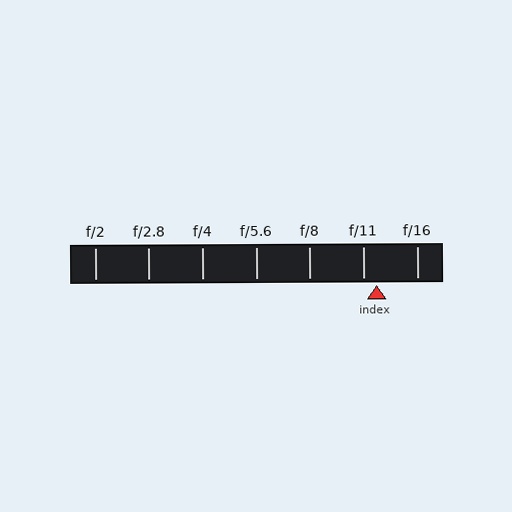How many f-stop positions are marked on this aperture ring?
There are 7 f-stop positions marked.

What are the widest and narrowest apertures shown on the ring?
The widest aperture shown is f/2 and the narrowest is f/16.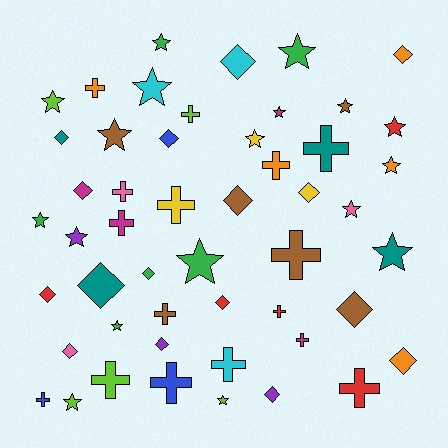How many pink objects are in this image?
There are 3 pink objects.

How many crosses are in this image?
There are 16 crosses.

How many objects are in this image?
There are 50 objects.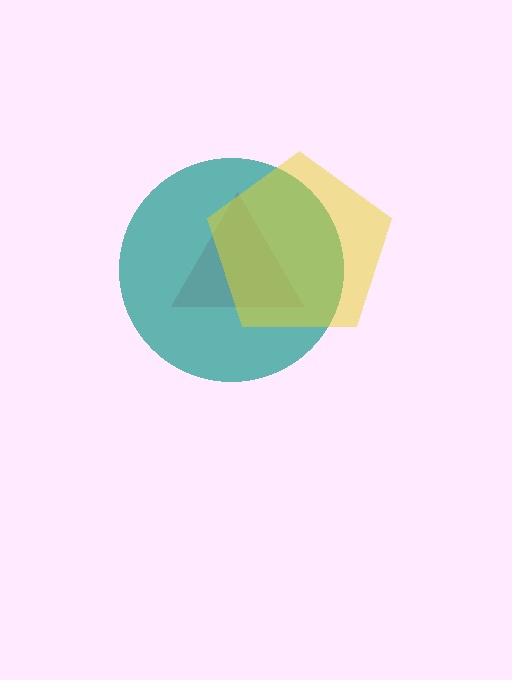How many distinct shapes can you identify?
There are 3 distinct shapes: a pink triangle, a teal circle, a yellow pentagon.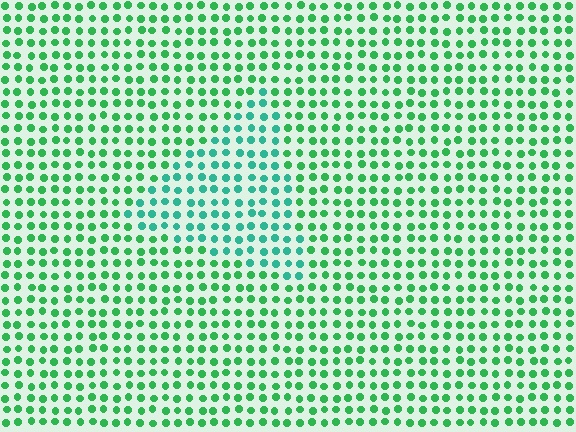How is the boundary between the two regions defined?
The boundary is defined purely by a slight shift in hue (about 30 degrees). Spacing, size, and orientation are identical on both sides.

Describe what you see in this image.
The image is filled with small green elements in a uniform arrangement. A triangle-shaped region is visible where the elements are tinted to a slightly different hue, forming a subtle color boundary.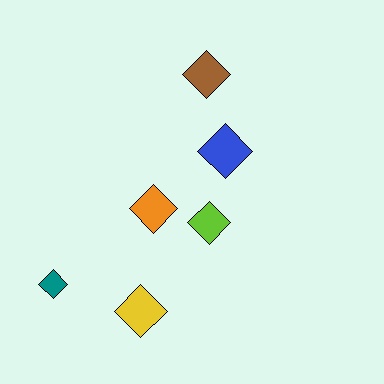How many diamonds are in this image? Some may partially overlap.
There are 6 diamonds.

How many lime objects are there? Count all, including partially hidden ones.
There is 1 lime object.